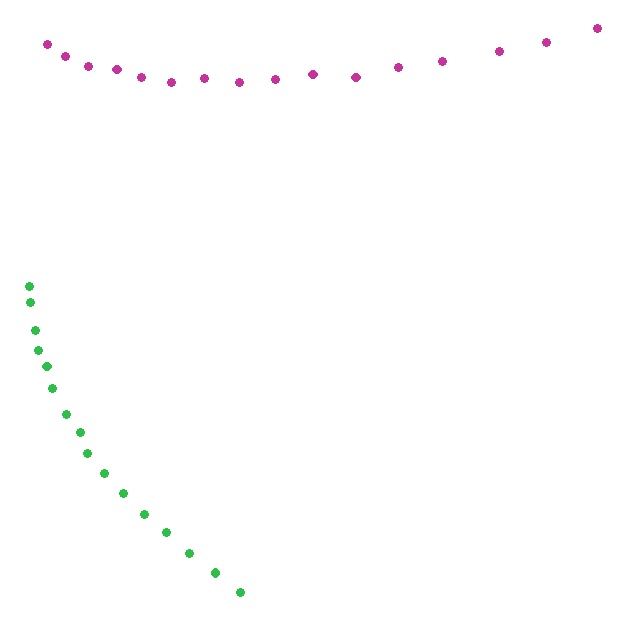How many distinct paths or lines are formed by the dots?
There are 2 distinct paths.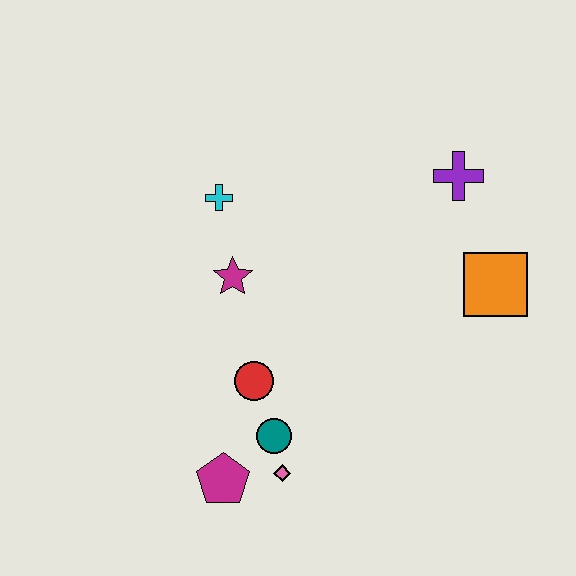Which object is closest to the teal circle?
The pink diamond is closest to the teal circle.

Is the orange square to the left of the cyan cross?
No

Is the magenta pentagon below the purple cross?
Yes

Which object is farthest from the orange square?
The magenta pentagon is farthest from the orange square.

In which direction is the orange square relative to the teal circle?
The orange square is to the right of the teal circle.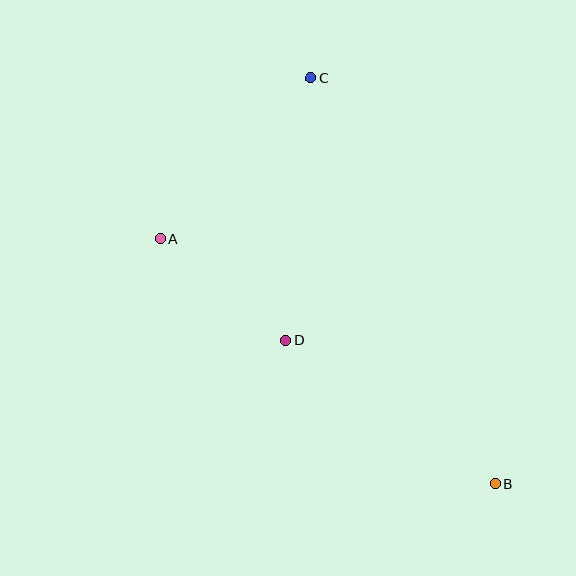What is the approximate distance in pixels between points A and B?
The distance between A and B is approximately 415 pixels.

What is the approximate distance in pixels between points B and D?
The distance between B and D is approximately 253 pixels.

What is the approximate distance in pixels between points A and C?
The distance between A and C is approximately 220 pixels.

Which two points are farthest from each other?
Points B and C are farthest from each other.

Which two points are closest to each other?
Points A and D are closest to each other.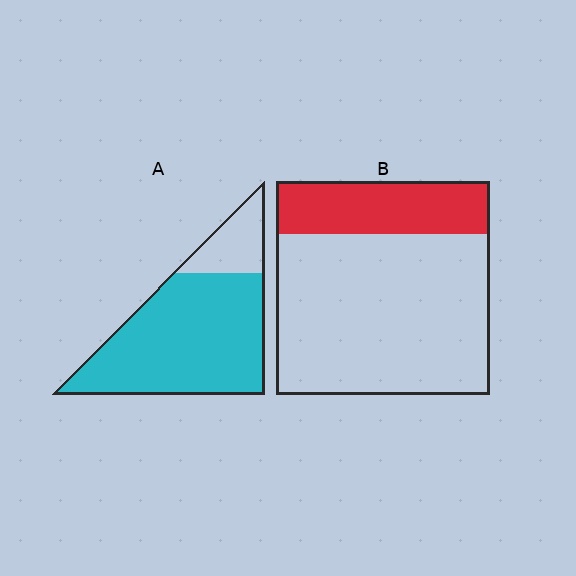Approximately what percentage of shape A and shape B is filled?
A is approximately 80% and B is approximately 25%.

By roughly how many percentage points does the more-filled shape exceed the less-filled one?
By roughly 55 percentage points (A over B).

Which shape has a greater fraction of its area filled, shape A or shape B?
Shape A.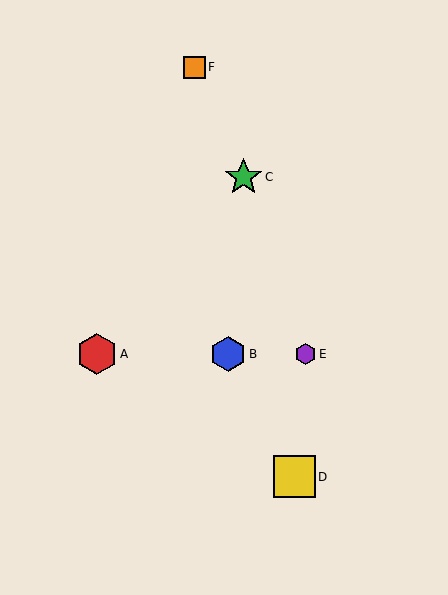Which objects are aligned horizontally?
Objects A, B, E are aligned horizontally.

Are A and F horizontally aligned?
No, A is at y≈354 and F is at y≈67.